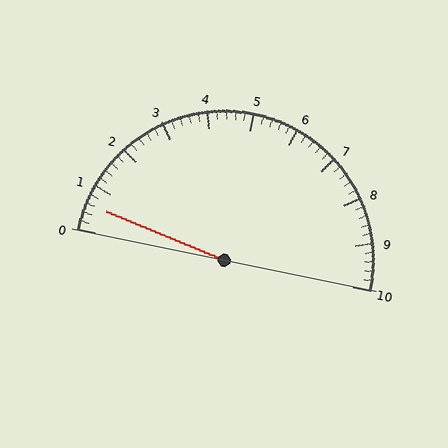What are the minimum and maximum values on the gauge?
The gauge ranges from 0 to 10.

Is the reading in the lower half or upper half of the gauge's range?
The reading is in the lower half of the range (0 to 10).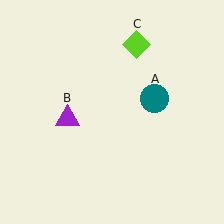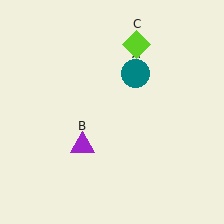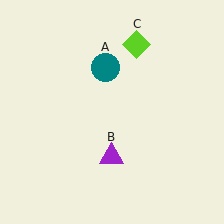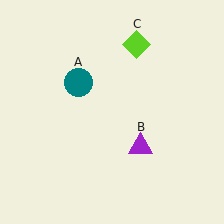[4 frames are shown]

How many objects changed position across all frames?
2 objects changed position: teal circle (object A), purple triangle (object B).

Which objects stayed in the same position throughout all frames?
Lime diamond (object C) remained stationary.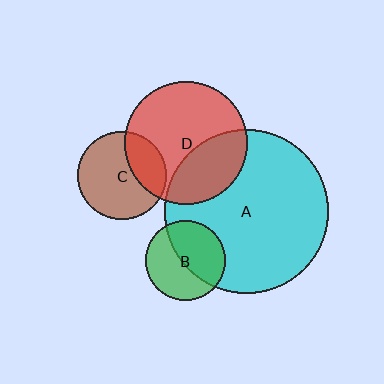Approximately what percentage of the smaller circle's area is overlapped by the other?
Approximately 50%.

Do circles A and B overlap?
Yes.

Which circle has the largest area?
Circle A (cyan).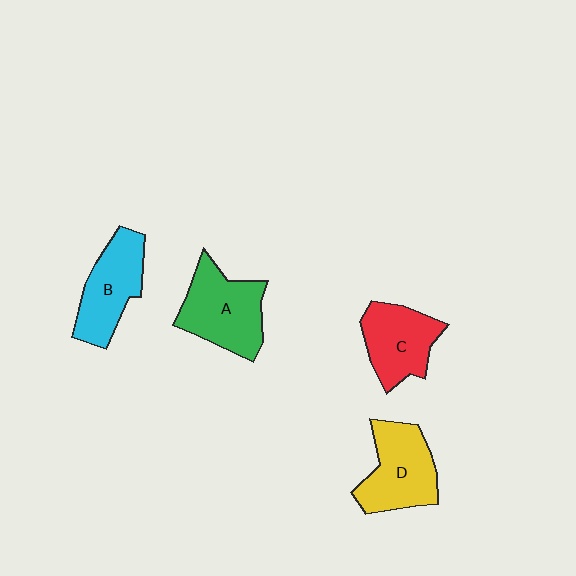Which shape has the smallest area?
Shape C (red).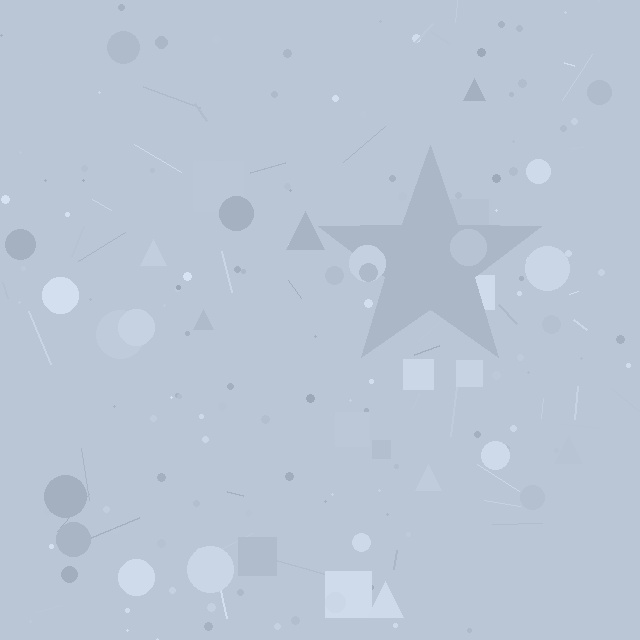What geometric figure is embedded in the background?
A star is embedded in the background.